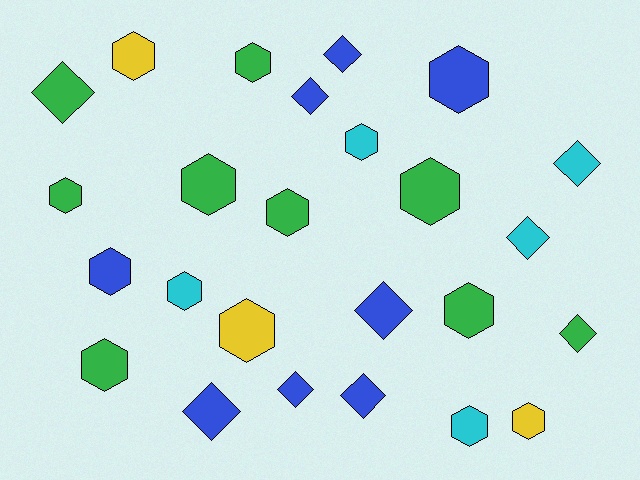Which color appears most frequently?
Green, with 9 objects.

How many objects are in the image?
There are 25 objects.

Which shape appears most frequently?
Hexagon, with 15 objects.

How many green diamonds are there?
There are 2 green diamonds.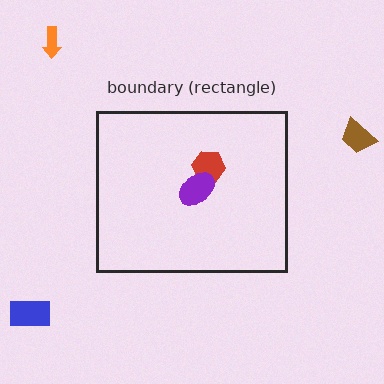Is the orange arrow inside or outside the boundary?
Outside.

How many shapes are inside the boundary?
2 inside, 3 outside.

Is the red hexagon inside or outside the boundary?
Inside.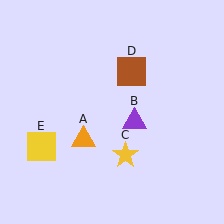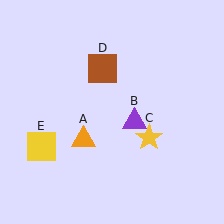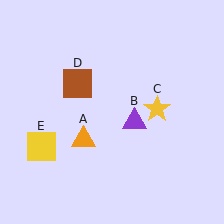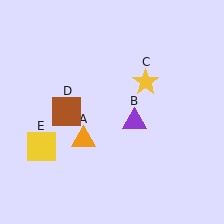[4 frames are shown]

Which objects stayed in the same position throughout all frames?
Orange triangle (object A) and purple triangle (object B) and yellow square (object E) remained stationary.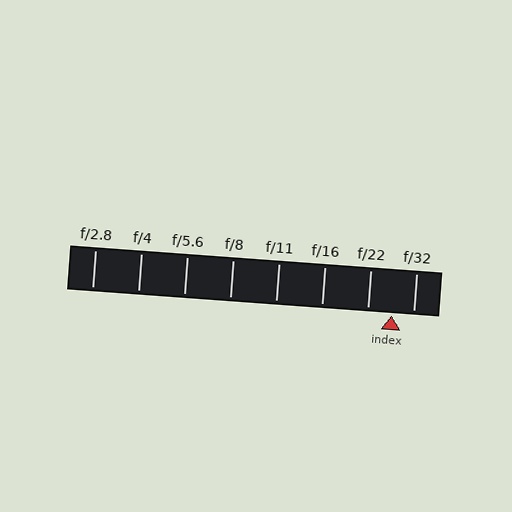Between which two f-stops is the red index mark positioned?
The index mark is between f/22 and f/32.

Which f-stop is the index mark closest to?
The index mark is closest to f/32.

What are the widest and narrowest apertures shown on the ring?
The widest aperture shown is f/2.8 and the narrowest is f/32.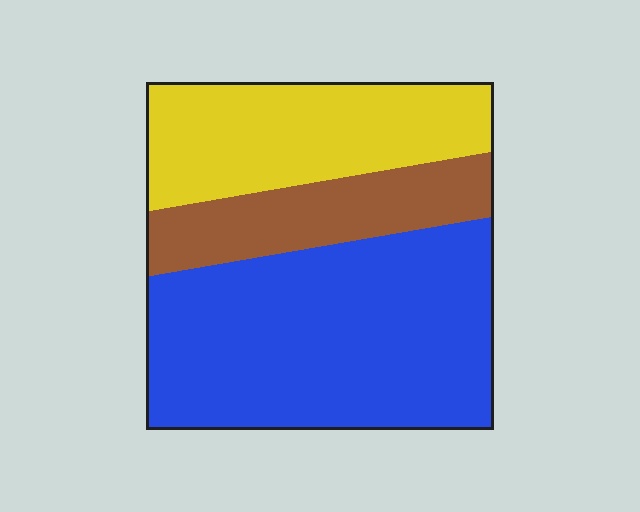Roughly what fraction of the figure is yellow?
Yellow covers 29% of the figure.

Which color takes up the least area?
Brown, at roughly 20%.